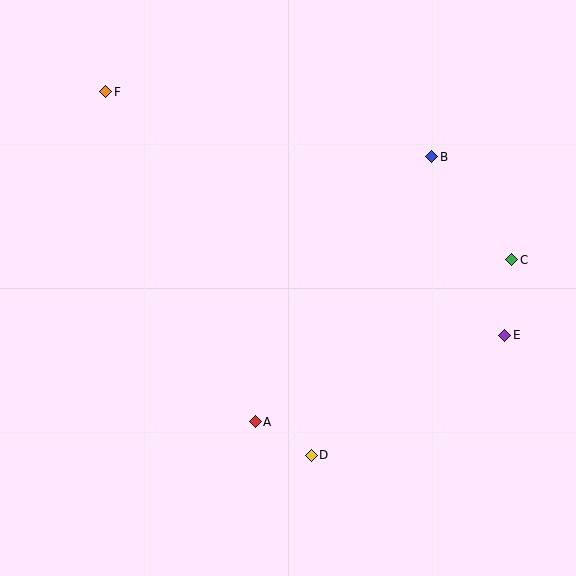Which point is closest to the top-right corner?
Point B is closest to the top-right corner.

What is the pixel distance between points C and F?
The distance between C and F is 440 pixels.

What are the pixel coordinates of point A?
Point A is at (255, 422).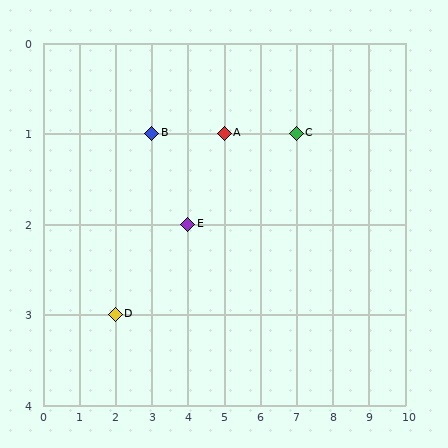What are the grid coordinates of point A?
Point A is at grid coordinates (5, 1).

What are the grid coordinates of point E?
Point E is at grid coordinates (4, 2).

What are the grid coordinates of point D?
Point D is at grid coordinates (2, 3).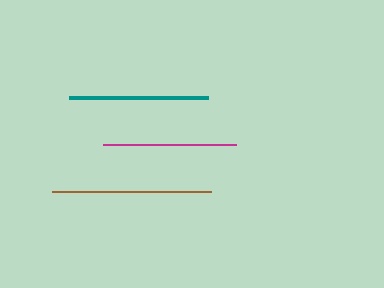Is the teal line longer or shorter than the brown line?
The brown line is longer than the teal line.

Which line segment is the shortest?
The magenta line is the shortest at approximately 132 pixels.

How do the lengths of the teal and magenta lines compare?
The teal and magenta lines are approximately the same length.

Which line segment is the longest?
The brown line is the longest at approximately 159 pixels.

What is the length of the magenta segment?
The magenta segment is approximately 132 pixels long.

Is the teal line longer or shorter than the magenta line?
The teal line is longer than the magenta line.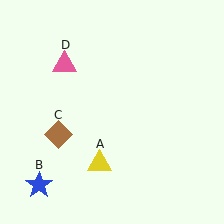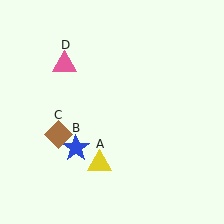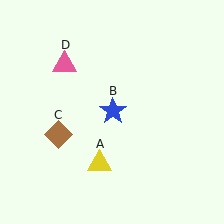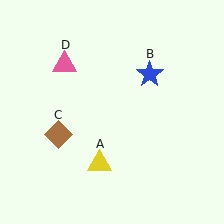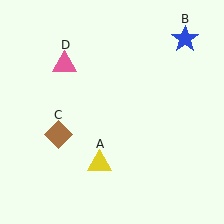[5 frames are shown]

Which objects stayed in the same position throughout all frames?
Yellow triangle (object A) and brown diamond (object C) and pink triangle (object D) remained stationary.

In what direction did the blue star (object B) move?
The blue star (object B) moved up and to the right.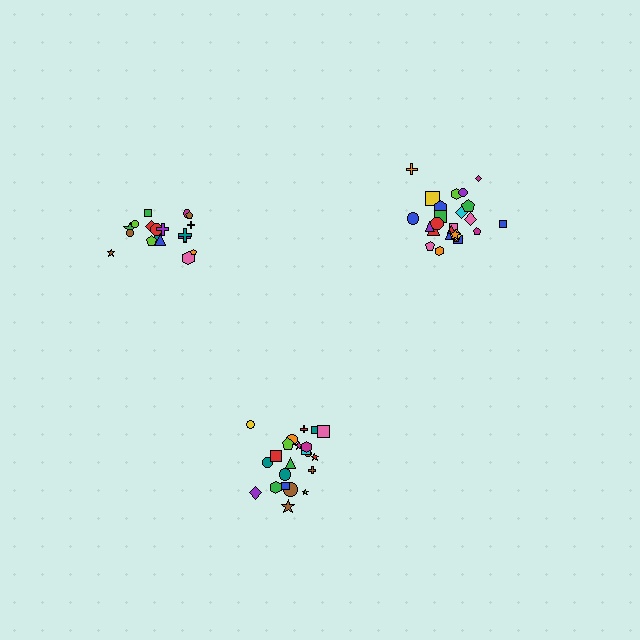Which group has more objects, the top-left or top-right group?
The top-right group.